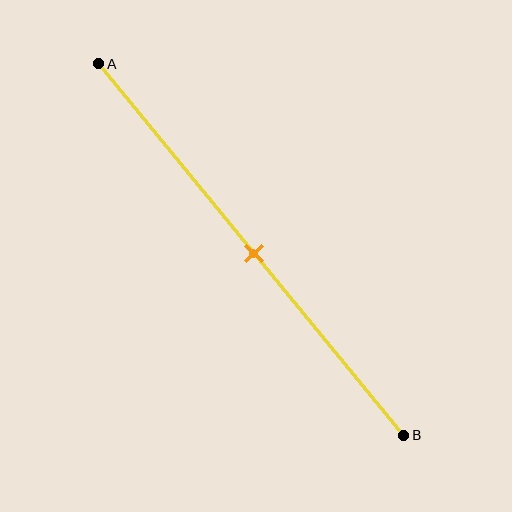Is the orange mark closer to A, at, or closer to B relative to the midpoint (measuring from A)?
The orange mark is approximately at the midpoint of segment AB.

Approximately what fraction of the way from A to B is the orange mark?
The orange mark is approximately 50% of the way from A to B.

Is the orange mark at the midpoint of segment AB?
Yes, the mark is approximately at the midpoint.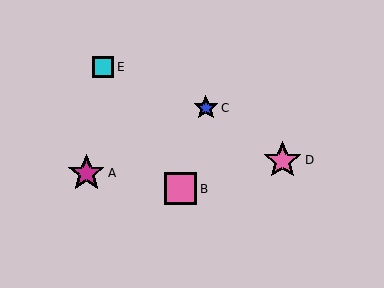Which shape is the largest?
The pink star (labeled D) is the largest.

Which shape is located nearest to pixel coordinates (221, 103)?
The blue star (labeled C) at (206, 108) is nearest to that location.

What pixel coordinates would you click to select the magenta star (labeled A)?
Click at (86, 173) to select the magenta star A.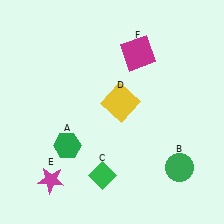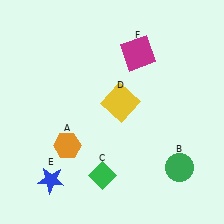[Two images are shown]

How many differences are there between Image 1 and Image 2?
There are 2 differences between the two images.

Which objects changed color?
A changed from green to orange. E changed from magenta to blue.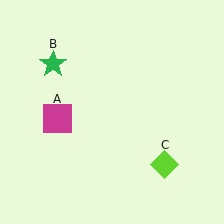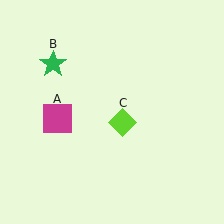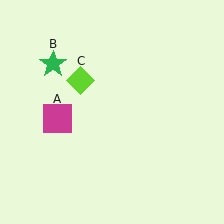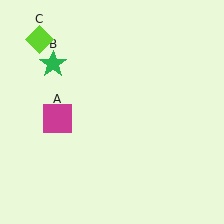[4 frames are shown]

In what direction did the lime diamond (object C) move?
The lime diamond (object C) moved up and to the left.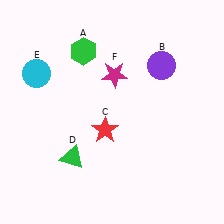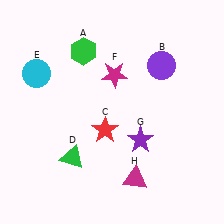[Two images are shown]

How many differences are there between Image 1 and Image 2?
There are 2 differences between the two images.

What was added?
A purple star (G), a magenta triangle (H) were added in Image 2.